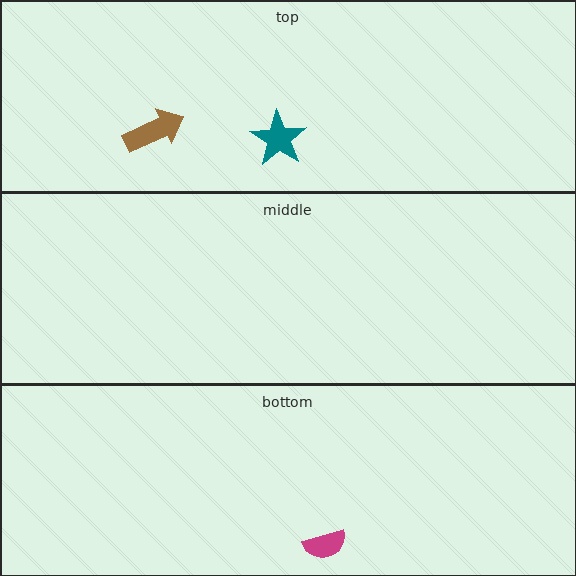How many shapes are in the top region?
2.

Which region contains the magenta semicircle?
The bottom region.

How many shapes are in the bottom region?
1.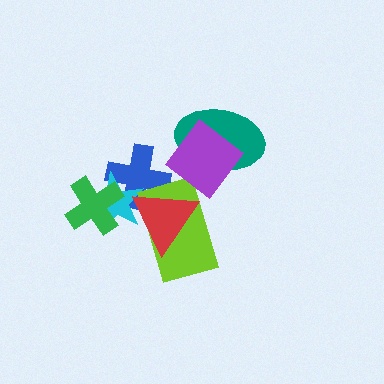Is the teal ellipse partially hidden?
Yes, it is partially covered by another shape.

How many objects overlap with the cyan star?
4 objects overlap with the cyan star.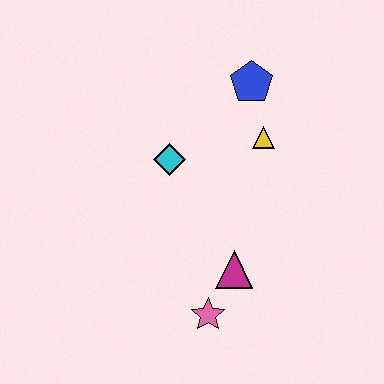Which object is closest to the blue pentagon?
The yellow triangle is closest to the blue pentagon.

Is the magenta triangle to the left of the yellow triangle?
Yes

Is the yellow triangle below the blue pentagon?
Yes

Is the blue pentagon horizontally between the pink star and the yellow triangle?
Yes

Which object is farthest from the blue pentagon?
The pink star is farthest from the blue pentagon.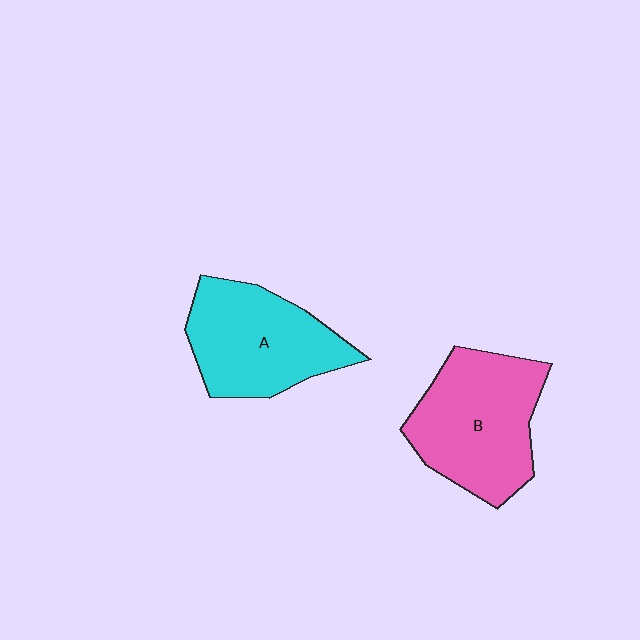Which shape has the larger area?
Shape B (pink).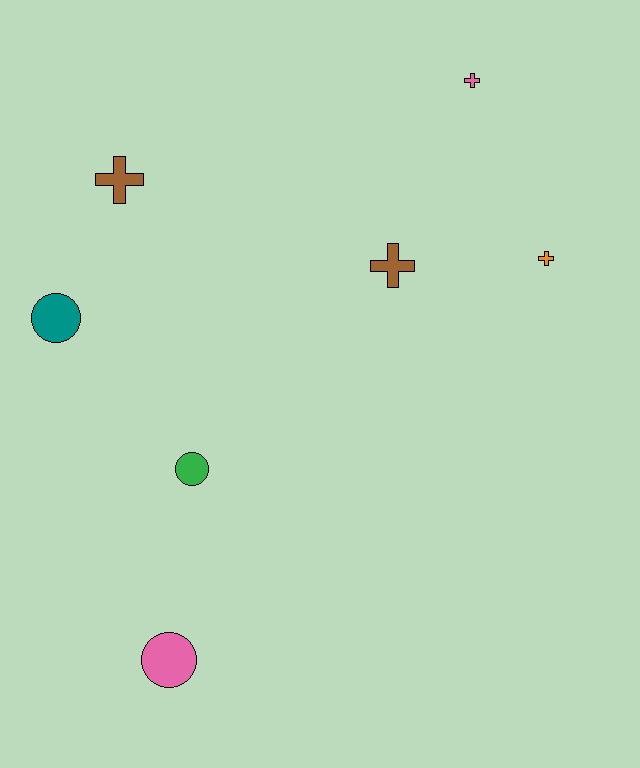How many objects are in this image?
There are 7 objects.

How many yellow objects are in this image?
There are no yellow objects.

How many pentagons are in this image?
There are no pentagons.